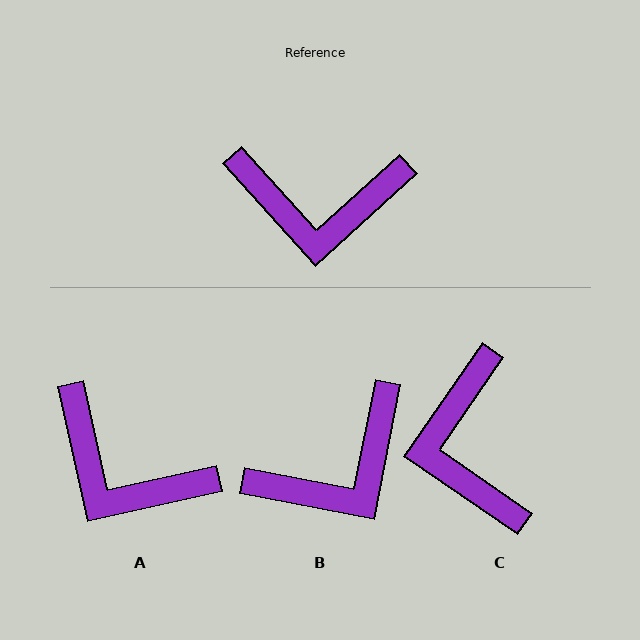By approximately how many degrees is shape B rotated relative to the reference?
Approximately 37 degrees counter-clockwise.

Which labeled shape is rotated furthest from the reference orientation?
C, about 77 degrees away.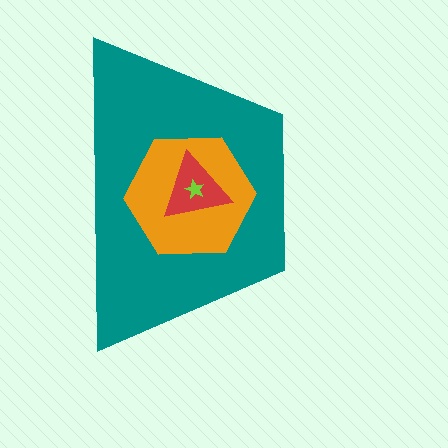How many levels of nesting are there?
4.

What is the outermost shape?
The teal trapezoid.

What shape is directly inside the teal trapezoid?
The orange hexagon.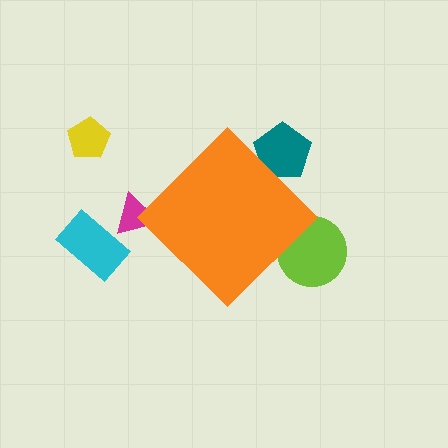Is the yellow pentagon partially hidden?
No, the yellow pentagon is fully visible.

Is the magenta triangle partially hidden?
Yes, the magenta triangle is partially hidden behind the orange diamond.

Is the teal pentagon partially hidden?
Yes, the teal pentagon is partially hidden behind the orange diamond.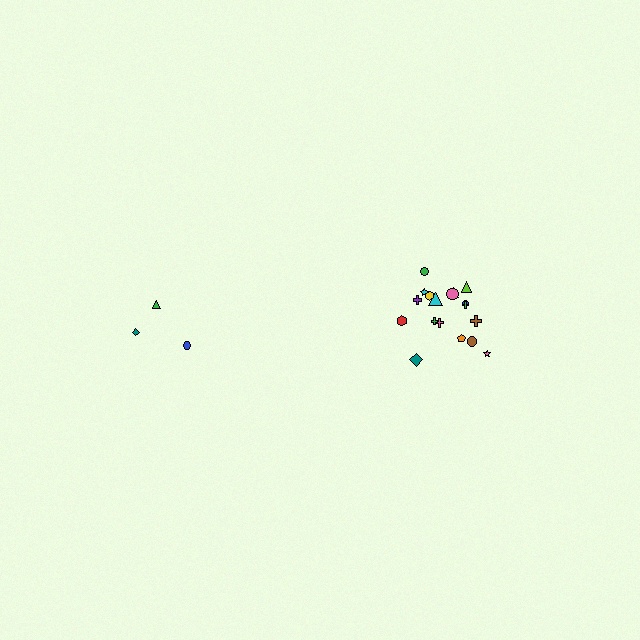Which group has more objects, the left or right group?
The right group.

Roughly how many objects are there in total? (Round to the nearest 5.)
Roughly 20 objects in total.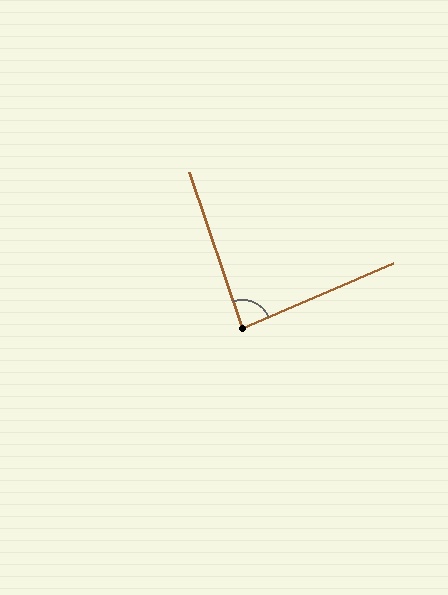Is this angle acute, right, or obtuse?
It is approximately a right angle.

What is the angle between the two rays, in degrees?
Approximately 85 degrees.